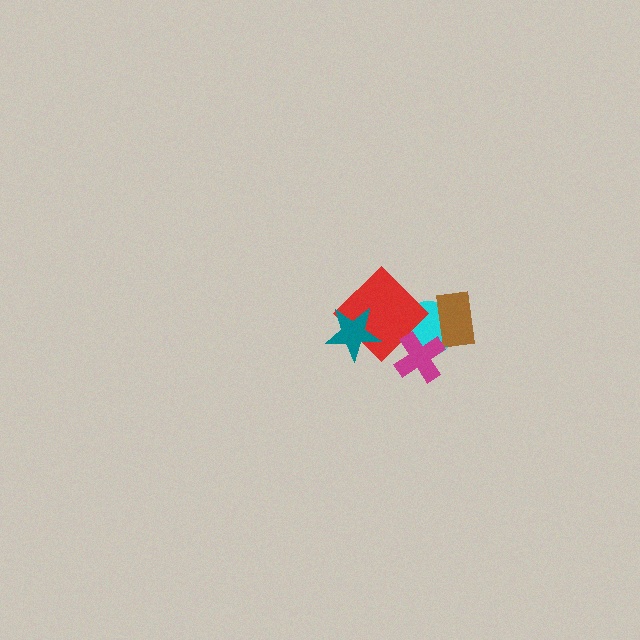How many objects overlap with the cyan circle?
3 objects overlap with the cyan circle.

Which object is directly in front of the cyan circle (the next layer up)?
The red diamond is directly in front of the cyan circle.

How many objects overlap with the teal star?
1 object overlaps with the teal star.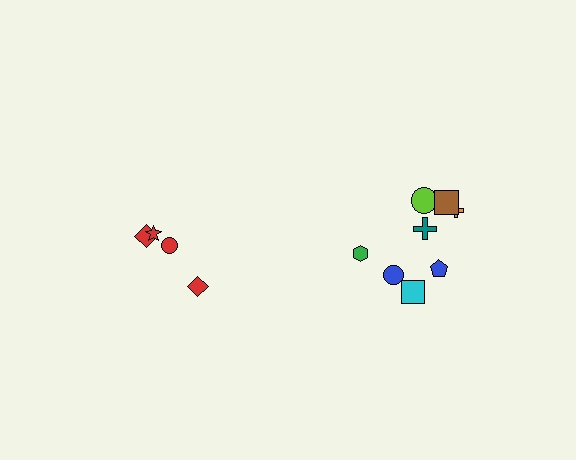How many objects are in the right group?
There are 8 objects.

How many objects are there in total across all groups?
There are 12 objects.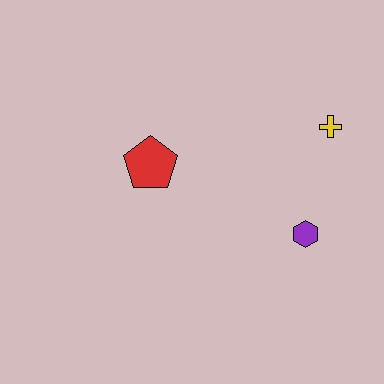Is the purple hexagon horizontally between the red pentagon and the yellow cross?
Yes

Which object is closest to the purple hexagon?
The yellow cross is closest to the purple hexagon.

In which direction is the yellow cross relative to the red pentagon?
The yellow cross is to the right of the red pentagon.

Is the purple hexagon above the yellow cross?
No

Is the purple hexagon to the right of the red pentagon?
Yes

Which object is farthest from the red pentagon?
The yellow cross is farthest from the red pentagon.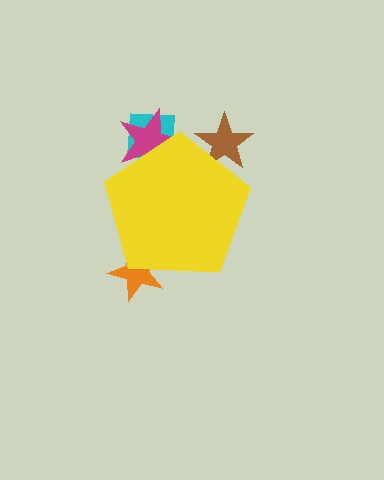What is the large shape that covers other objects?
A yellow pentagon.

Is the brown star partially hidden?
Yes, the brown star is partially hidden behind the yellow pentagon.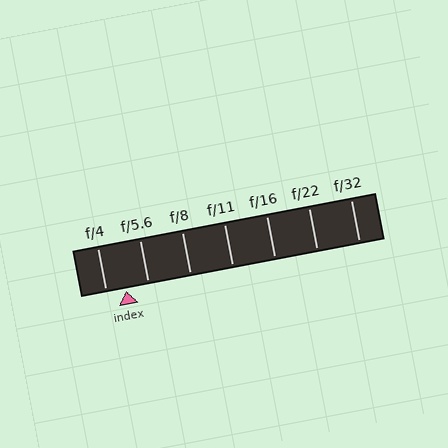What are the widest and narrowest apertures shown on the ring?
The widest aperture shown is f/4 and the narrowest is f/32.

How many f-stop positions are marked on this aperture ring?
There are 7 f-stop positions marked.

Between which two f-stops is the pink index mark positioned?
The index mark is between f/4 and f/5.6.